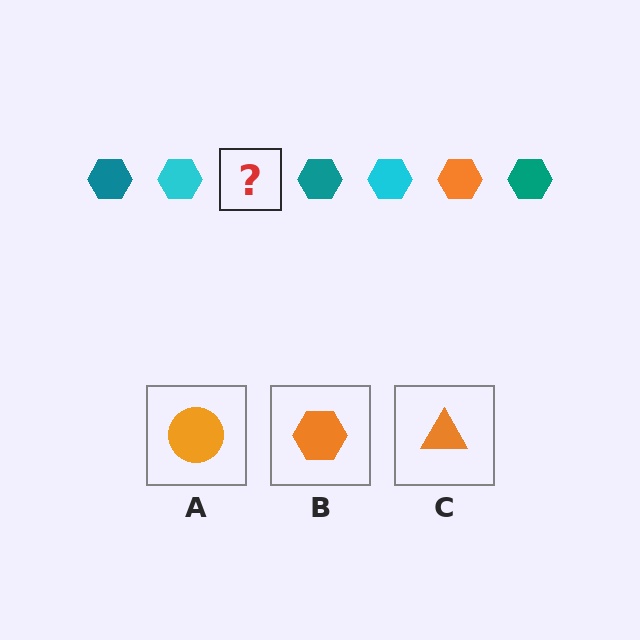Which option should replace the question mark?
Option B.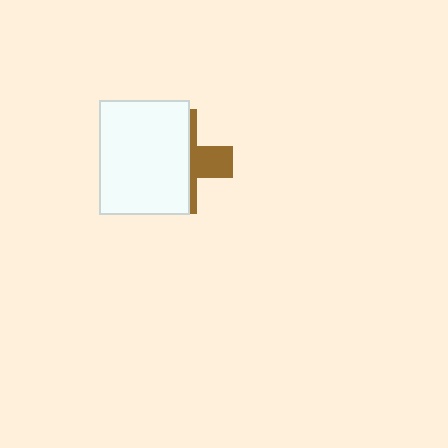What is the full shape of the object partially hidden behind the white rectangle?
The partially hidden object is a brown cross.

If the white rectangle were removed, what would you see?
You would see the complete brown cross.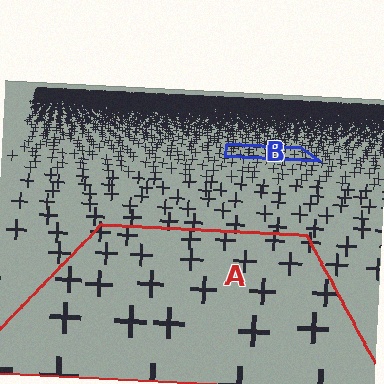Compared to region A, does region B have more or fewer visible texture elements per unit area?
Region B has more texture elements per unit area — they are packed more densely because it is farther away.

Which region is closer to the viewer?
Region A is closer. The texture elements there are larger and more spread out.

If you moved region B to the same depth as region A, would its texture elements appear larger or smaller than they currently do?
They would appear larger. At a closer depth, the same texture elements are projected at a bigger on-screen size.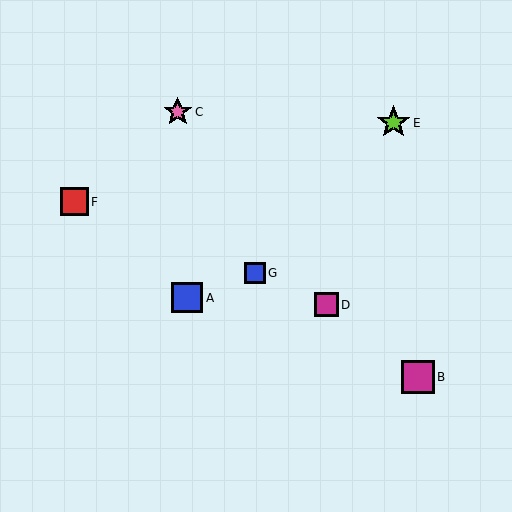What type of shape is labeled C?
Shape C is a pink star.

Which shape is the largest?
The magenta square (labeled B) is the largest.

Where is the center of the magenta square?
The center of the magenta square is at (326, 305).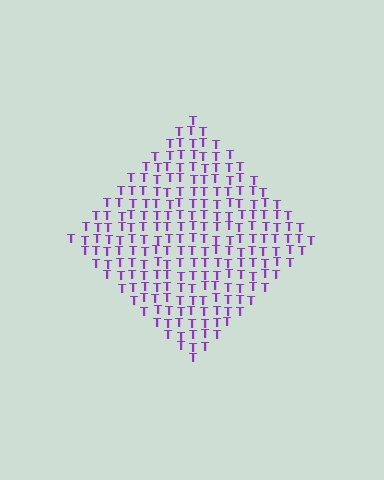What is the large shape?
The large shape is a diamond.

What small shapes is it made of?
It is made of small letter T's.